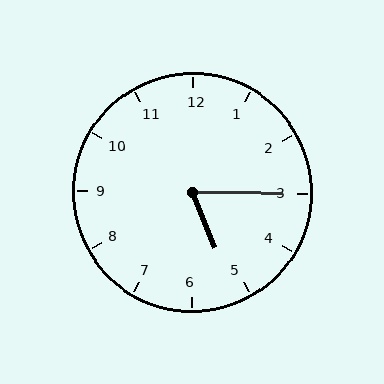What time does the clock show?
5:15.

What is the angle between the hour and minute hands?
Approximately 68 degrees.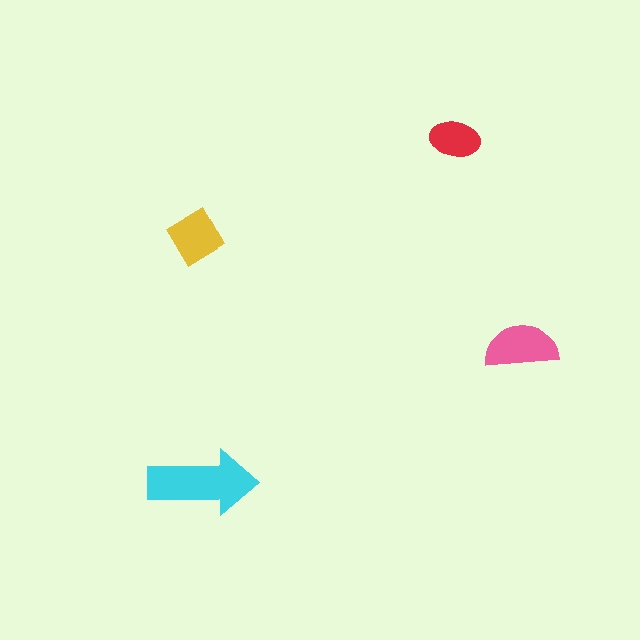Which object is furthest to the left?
The yellow diamond is leftmost.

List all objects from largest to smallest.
The cyan arrow, the pink semicircle, the yellow diamond, the red ellipse.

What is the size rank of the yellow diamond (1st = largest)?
3rd.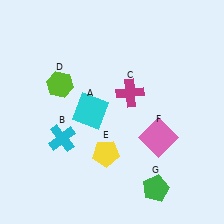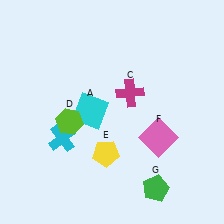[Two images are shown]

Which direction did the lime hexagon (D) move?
The lime hexagon (D) moved down.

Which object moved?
The lime hexagon (D) moved down.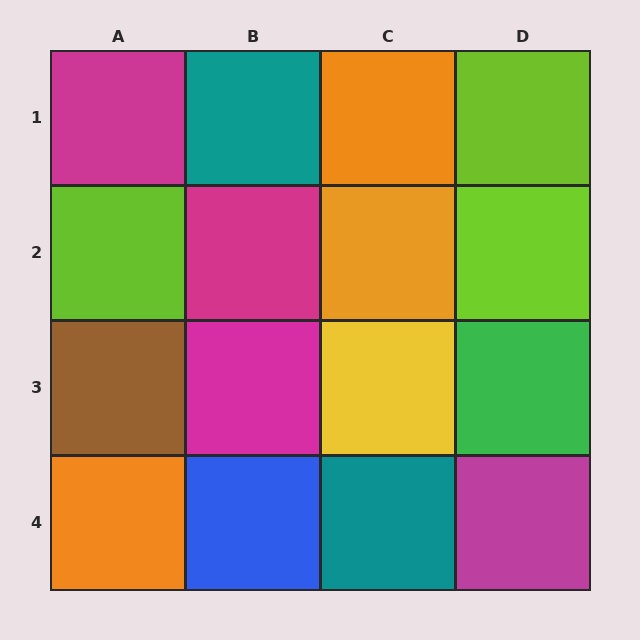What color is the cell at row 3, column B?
Magenta.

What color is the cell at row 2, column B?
Magenta.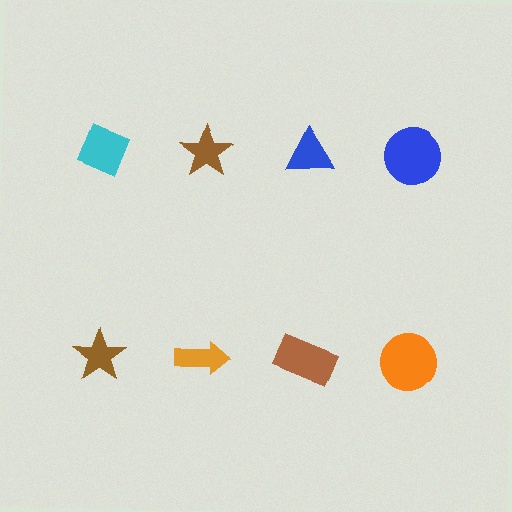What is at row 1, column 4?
A blue circle.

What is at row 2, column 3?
A brown rectangle.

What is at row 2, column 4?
An orange circle.